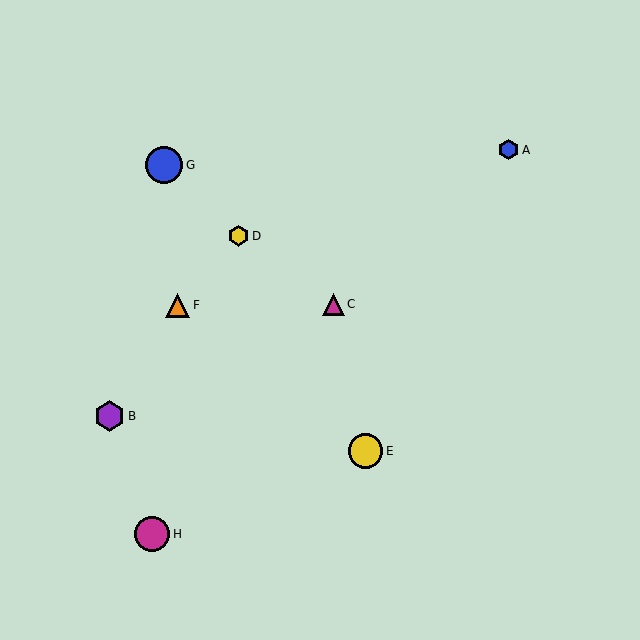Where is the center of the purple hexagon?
The center of the purple hexagon is at (109, 416).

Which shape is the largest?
The blue circle (labeled G) is the largest.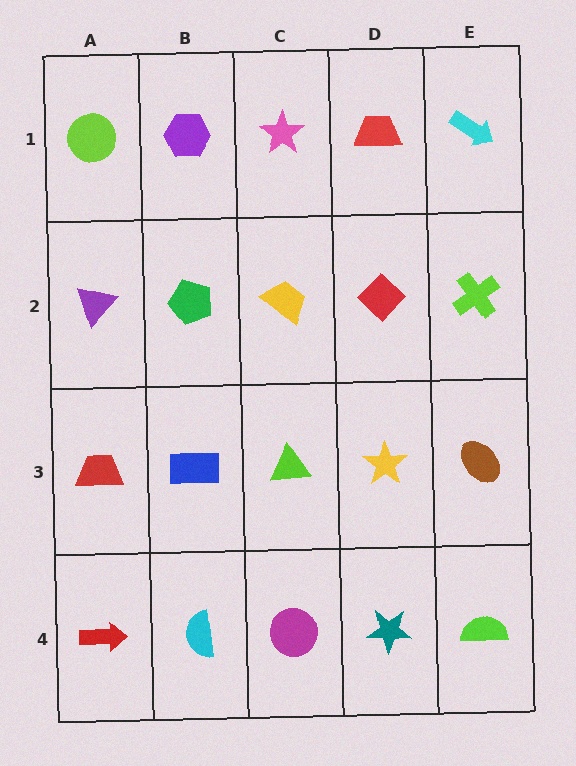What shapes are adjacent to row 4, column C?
A lime triangle (row 3, column C), a cyan semicircle (row 4, column B), a teal star (row 4, column D).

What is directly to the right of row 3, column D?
A brown ellipse.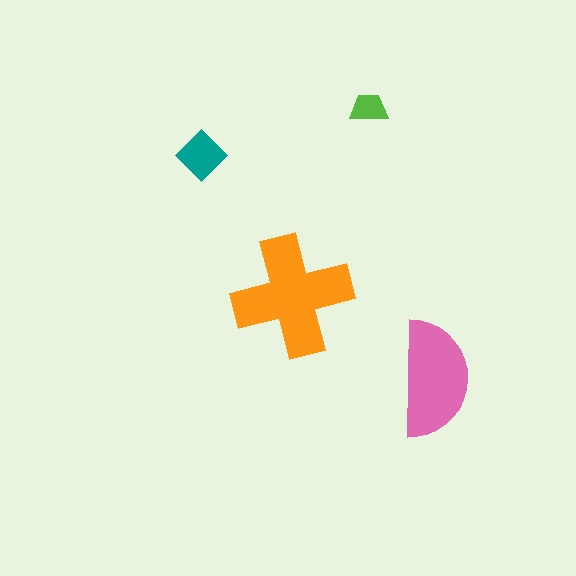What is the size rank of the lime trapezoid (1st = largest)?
4th.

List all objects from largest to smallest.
The orange cross, the pink semicircle, the teal diamond, the lime trapezoid.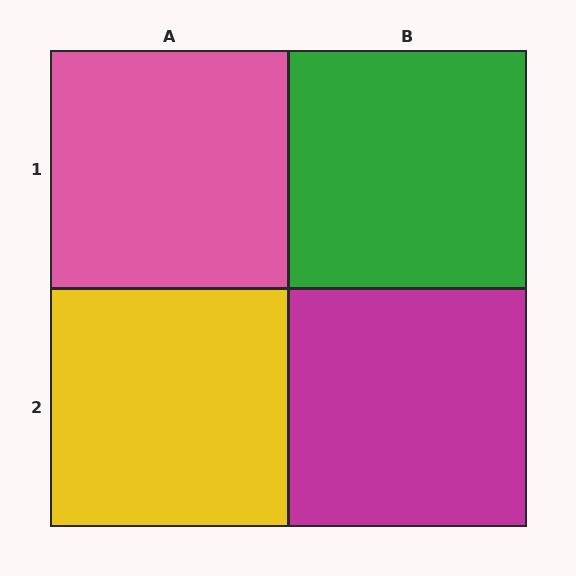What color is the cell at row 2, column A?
Yellow.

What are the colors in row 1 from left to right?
Pink, green.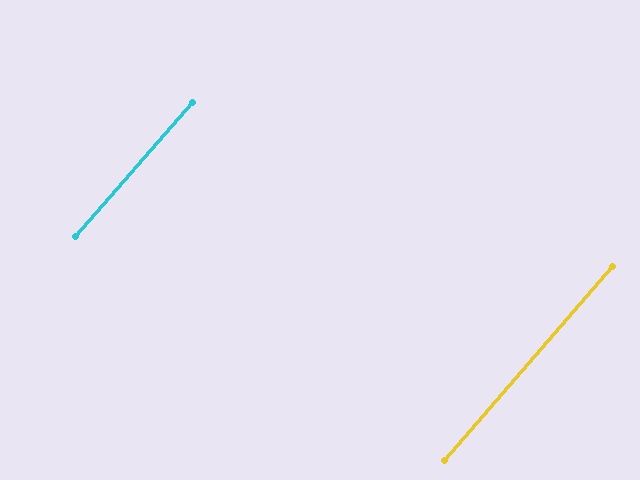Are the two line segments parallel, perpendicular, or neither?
Parallel — their directions differ by only 0.2°.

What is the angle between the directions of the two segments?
Approximately 0 degrees.